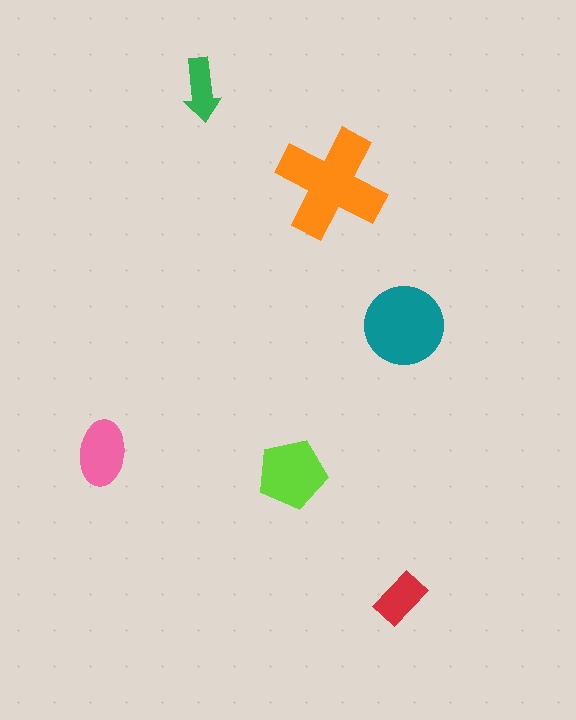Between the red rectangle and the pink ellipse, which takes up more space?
The pink ellipse.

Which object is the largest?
The orange cross.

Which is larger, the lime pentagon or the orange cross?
The orange cross.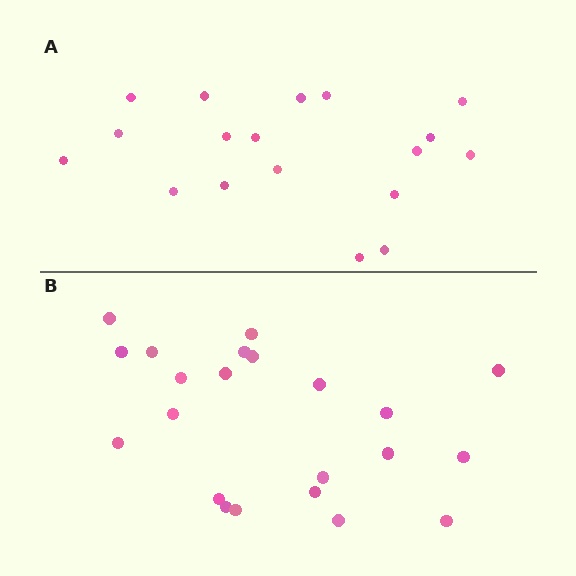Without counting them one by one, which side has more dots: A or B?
Region B (the bottom region) has more dots.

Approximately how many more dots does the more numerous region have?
Region B has about 4 more dots than region A.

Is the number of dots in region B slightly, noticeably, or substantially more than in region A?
Region B has only slightly more — the two regions are fairly close. The ratio is roughly 1.2 to 1.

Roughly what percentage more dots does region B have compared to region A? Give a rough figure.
About 20% more.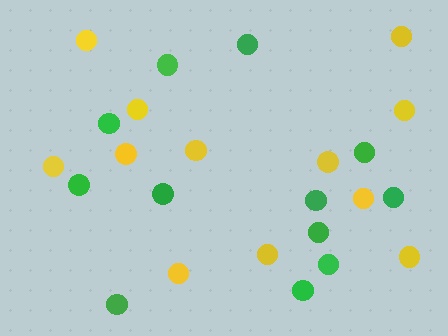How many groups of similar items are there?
There are 2 groups: one group of yellow circles (12) and one group of green circles (12).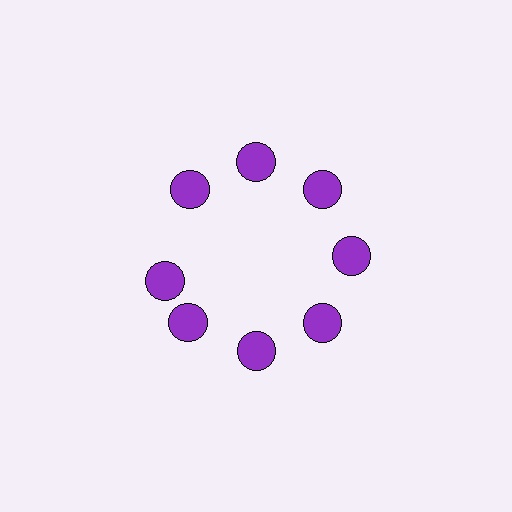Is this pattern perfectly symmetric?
No. The 8 purple circles are arranged in a ring, but one element near the 9 o'clock position is rotated out of alignment along the ring, breaking the 8-fold rotational symmetry.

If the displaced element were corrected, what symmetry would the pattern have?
It would have 8-fold rotational symmetry — the pattern would map onto itself every 45 degrees.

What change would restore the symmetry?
The symmetry would be restored by rotating it back into even spacing with its neighbors so that all 8 circles sit at equal angles and equal distance from the center.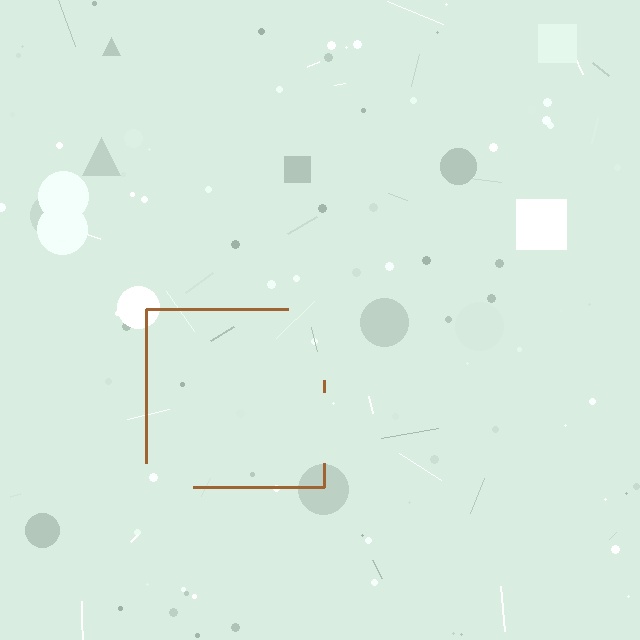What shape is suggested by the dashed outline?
The dashed outline suggests a square.